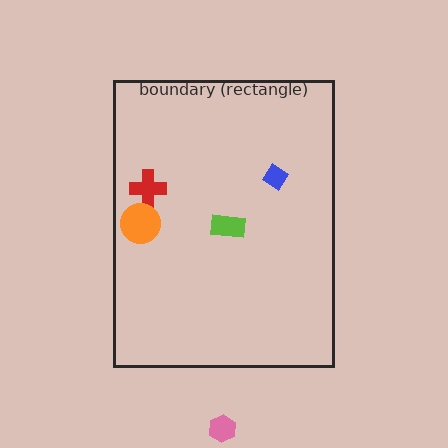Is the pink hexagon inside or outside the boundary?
Outside.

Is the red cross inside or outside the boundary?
Inside.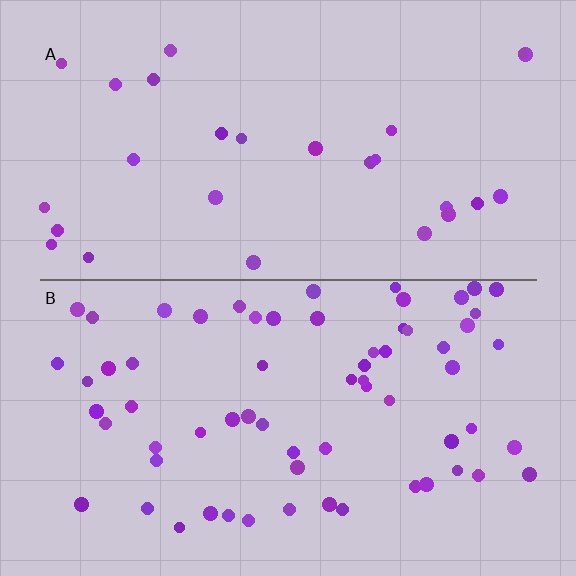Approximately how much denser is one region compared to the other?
Approximately 2.4× — region B over region A.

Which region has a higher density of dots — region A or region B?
B (the bottom).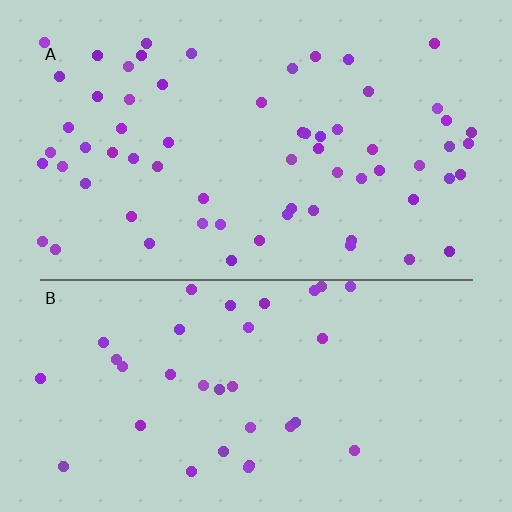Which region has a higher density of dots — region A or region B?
A (the top).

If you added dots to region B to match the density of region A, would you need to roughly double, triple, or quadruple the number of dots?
Approximately double.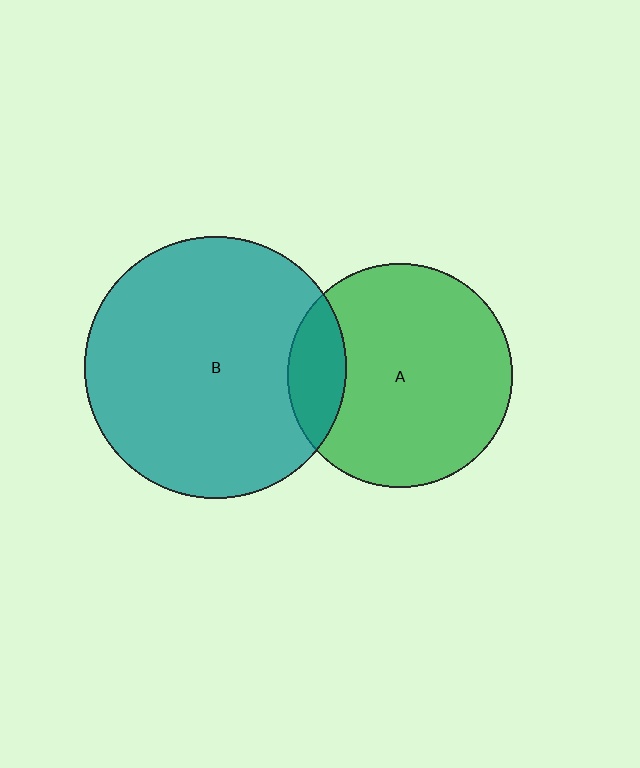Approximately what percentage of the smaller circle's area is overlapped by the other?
Approximately 15%.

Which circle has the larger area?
Circle B (teal).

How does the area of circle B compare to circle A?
Approximately 1.4 times.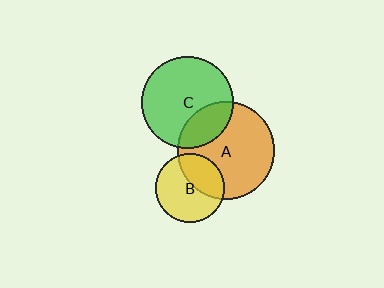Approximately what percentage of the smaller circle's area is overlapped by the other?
Approximately 40%.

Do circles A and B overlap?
Yes.